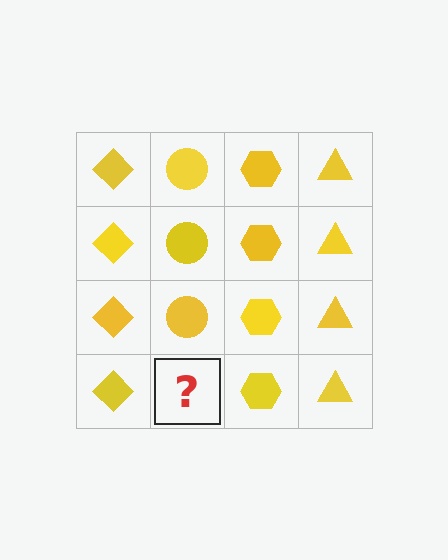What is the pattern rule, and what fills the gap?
The rule is that each column has a consistent shape. The gap should be filled with a yellow circle.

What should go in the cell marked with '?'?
The missing cell should contain a yellow circle.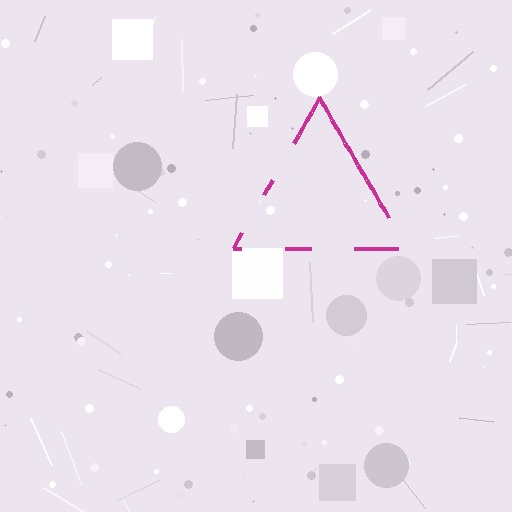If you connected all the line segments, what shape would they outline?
They would outline a triangle.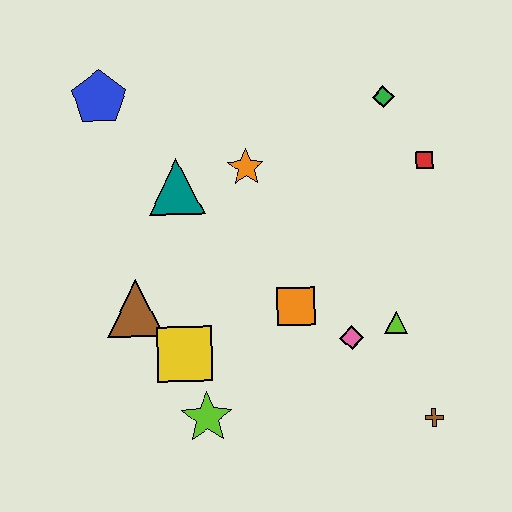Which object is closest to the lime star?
The yellow square is closest to the lime star.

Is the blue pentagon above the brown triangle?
Yes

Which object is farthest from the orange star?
The brown cross is farthest from the orange star.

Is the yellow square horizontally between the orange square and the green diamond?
No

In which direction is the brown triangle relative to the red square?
The brown triangle is to the left of the red square.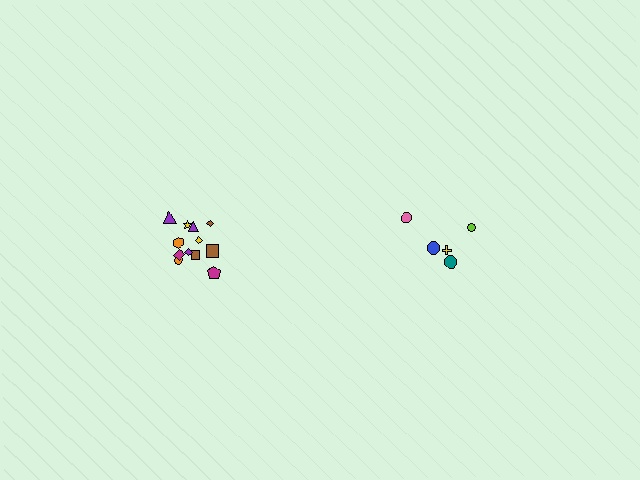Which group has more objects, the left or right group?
The left group.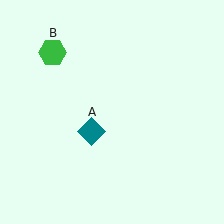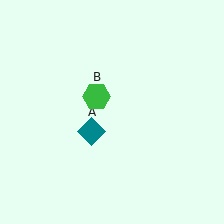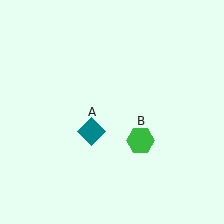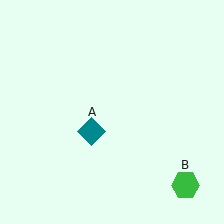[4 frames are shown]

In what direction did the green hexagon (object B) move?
The green hexagon (object B) moved down and to the right.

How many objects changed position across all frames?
1 object changed position: green hexagon (object B).